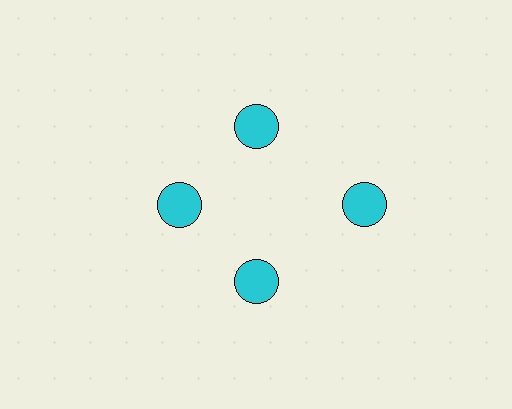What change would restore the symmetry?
The symmetry would be restored by moving it inward, back onto the ring so that all 4 circles sit at equal angles and equal distance from the center.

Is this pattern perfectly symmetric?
No. The 4 cyan circles are arranged in a ring, but one element near the 3 o'clock position is pushed outward from the center, breaking the 4-fold rotational symmetry.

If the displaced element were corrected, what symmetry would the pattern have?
It would have 4-fold rotational symmetry — the pattern would map onto itself every 90 degrees.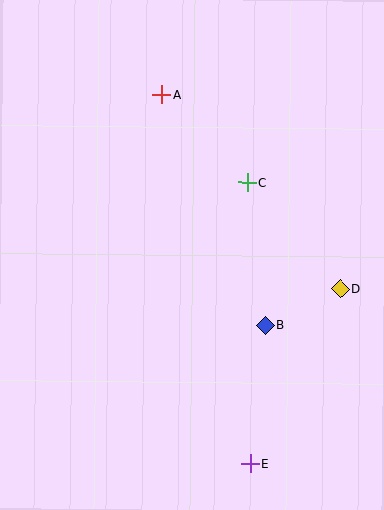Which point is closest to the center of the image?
Point C at (247, 182) is closest to the center.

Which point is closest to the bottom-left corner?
Point E is closest to the bottom-left corner.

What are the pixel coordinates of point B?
Point B is at (265, 325).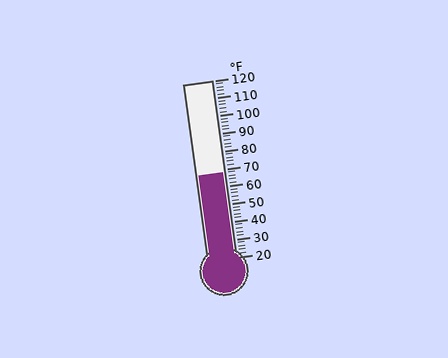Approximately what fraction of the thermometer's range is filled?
The thermometer is filled to approximately 50% of its range.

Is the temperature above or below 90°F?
The temperature is below 90°F.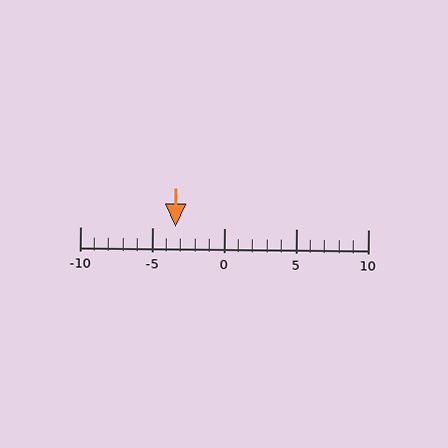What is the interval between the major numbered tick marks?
The major tick marks are spaced 5 units apart.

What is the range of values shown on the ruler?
The ruler shows values from -10 to 10.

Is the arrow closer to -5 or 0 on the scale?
The arrow is closer to -5.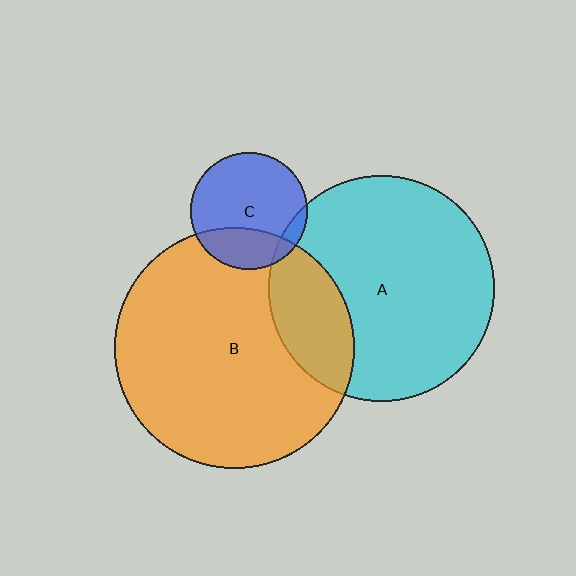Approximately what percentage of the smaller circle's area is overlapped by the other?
Approximately 30%.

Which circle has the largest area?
Circle B (orange).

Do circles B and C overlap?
Yes.